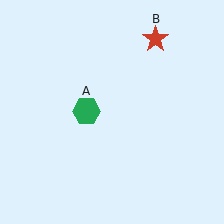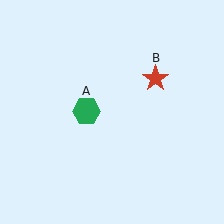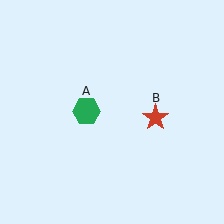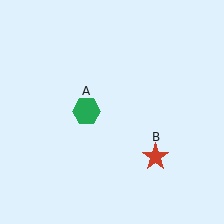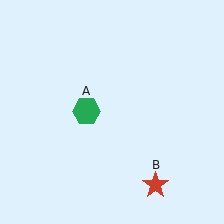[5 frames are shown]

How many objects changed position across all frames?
1 object changed position: red star (object B).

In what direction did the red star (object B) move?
The red star (object B) moved down.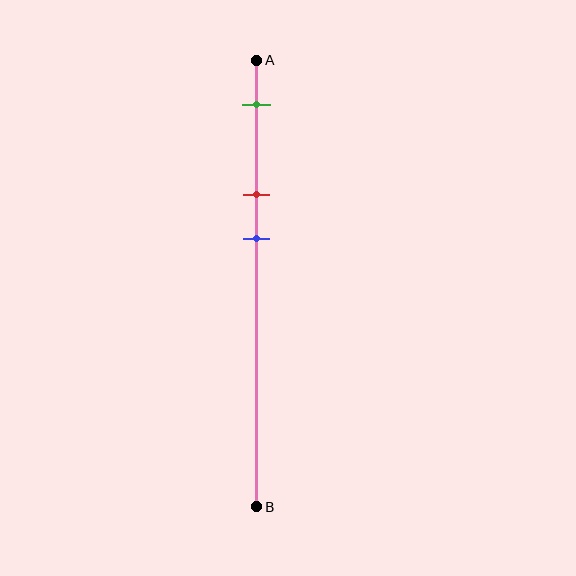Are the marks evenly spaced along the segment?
Yes, the marks are approximately evenly spaced.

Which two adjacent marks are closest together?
The red and blue marks are the closest adjacent pair.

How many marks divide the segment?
There are 3 marks dividing the segment.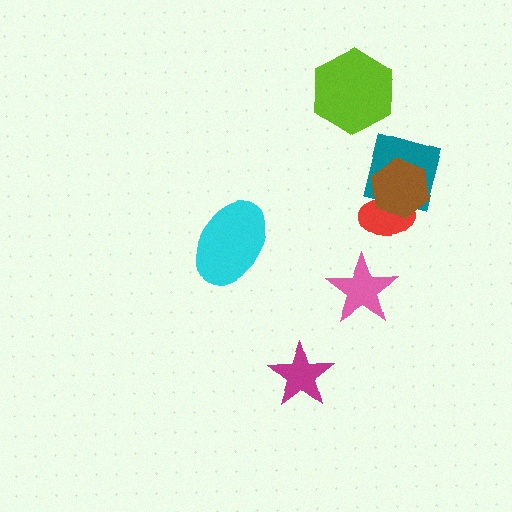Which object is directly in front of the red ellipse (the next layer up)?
The teal square is directly in front of the red ellipse.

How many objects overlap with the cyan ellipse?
0 objects overlap with the cyan ellipse.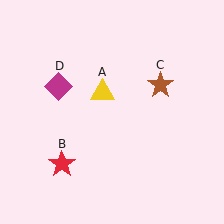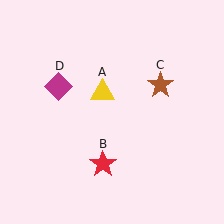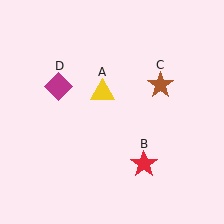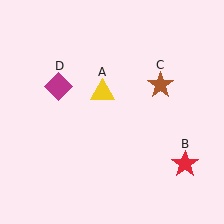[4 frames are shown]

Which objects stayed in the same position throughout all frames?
Yellow triangle (object A) and brown star (object C) and magenta diamond (object D) remained stationary.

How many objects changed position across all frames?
1 object changed position: red star (object B).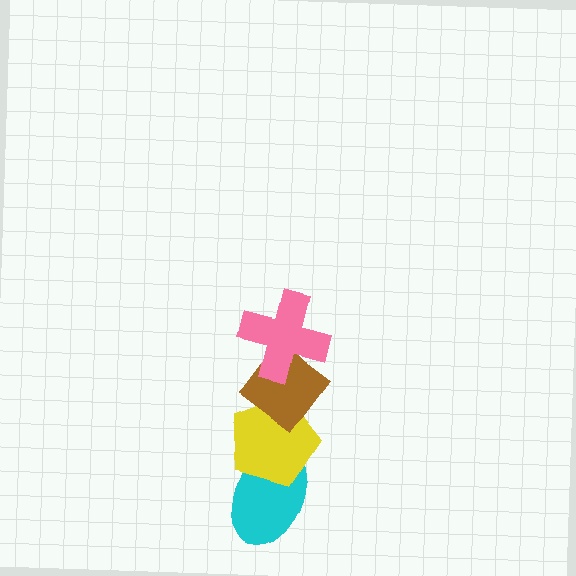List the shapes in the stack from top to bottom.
From top to bottom: the pink cross, the brown diamond, the yellow pentagon, the cyan ellipse.